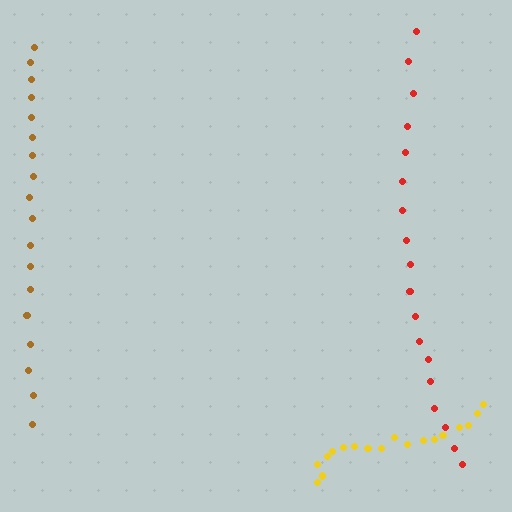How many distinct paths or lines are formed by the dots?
There are 3 distinct paths.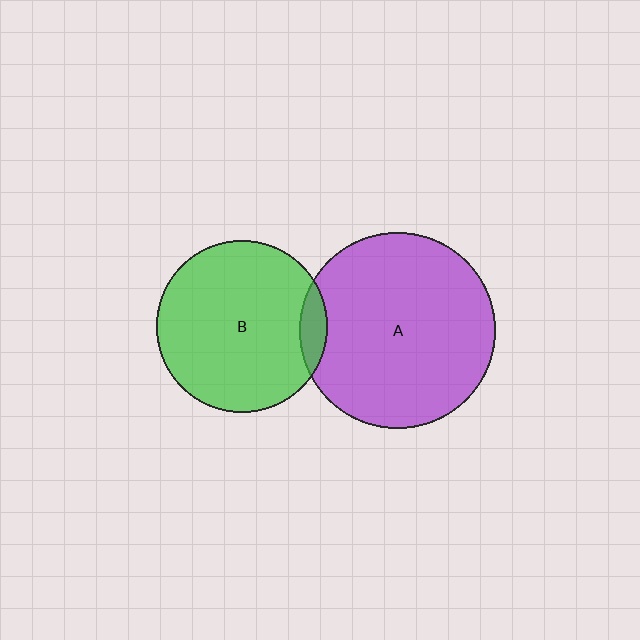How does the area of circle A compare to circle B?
Approximately 1.3 times.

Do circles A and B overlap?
Yes.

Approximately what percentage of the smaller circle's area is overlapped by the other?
Approximately 10%.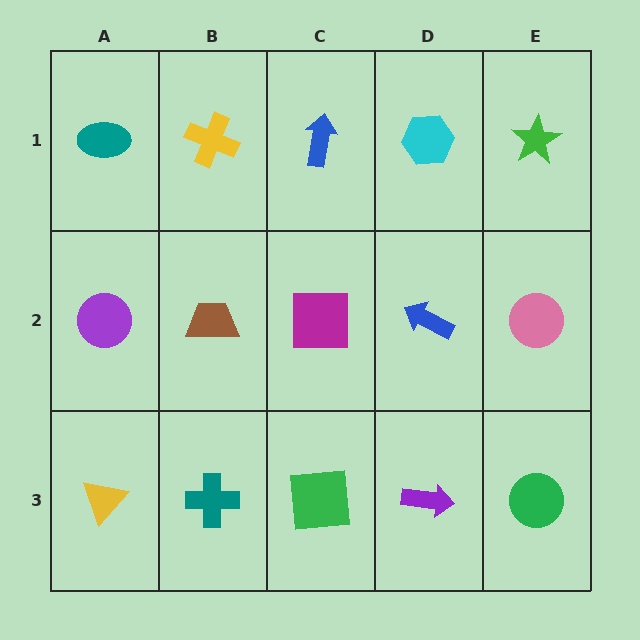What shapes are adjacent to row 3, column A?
A purple circle (row 2, column A), a teal cross (row 3, column B).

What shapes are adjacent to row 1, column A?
A purple circle (row 2, column A), a yellow cross (row 1, column B).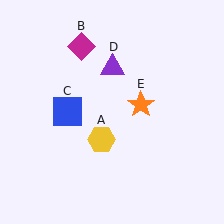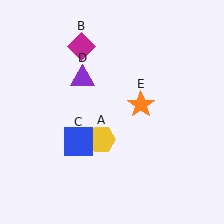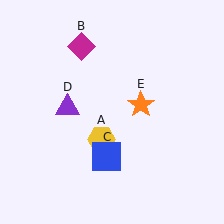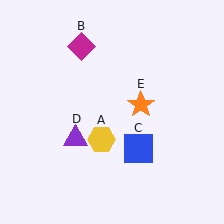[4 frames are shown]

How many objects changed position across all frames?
2 objects changed position: blue square (object C), purple triangle (object D).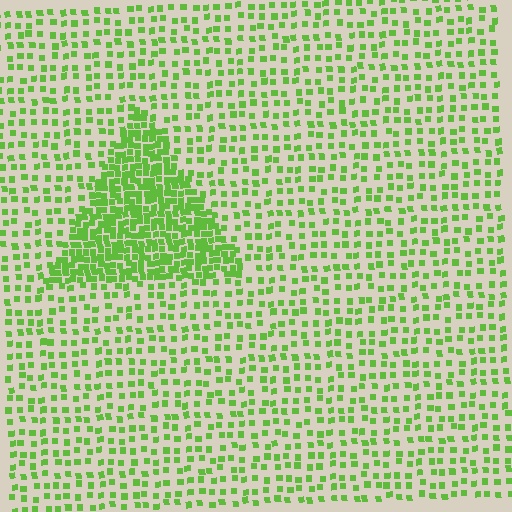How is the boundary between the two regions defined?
The boundary is defined by a change in element density (approximately 2.5x ratio). All elements are the same color, size, and shape.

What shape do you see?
I see a triangle.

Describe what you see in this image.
The image contains small lime elements arranged at two different densities. A triangle-shaped region is visible where the elements are more densely packed than the surrounding area.